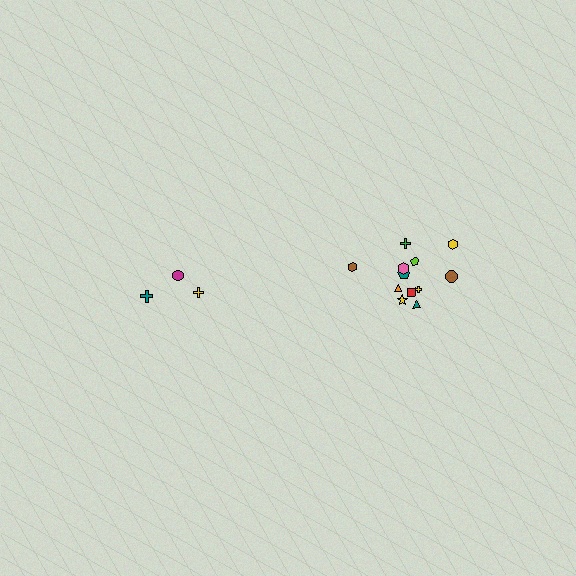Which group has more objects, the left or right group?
The right group.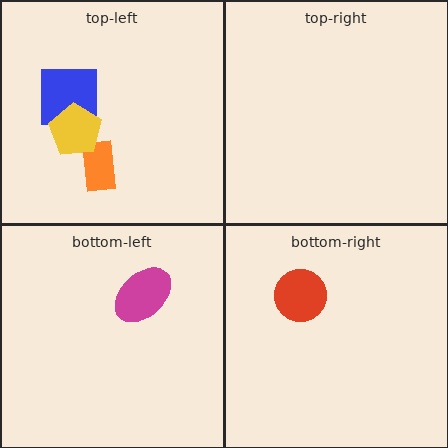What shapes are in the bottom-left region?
The magenta ellipse.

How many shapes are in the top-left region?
3.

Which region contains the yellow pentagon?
The top-left region.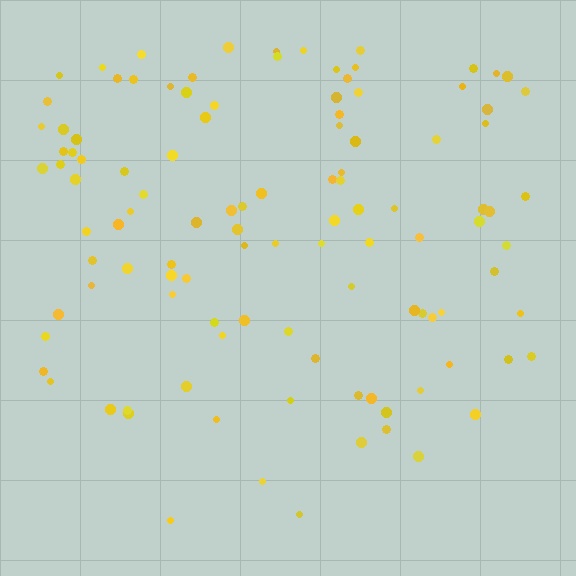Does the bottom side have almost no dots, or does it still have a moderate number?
Still a moderate number, just noticeably fewer than the top.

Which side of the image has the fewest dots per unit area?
The bottom.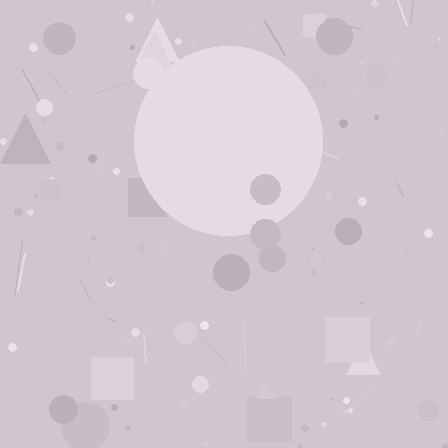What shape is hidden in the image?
A circle is hidden in the image.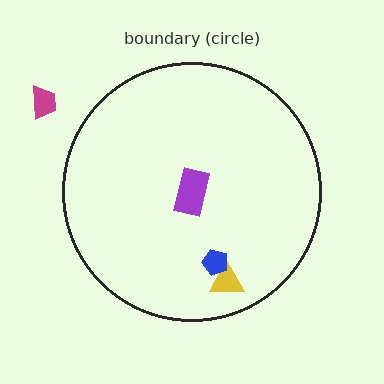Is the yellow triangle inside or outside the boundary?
Inside.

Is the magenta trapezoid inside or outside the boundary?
Outside.